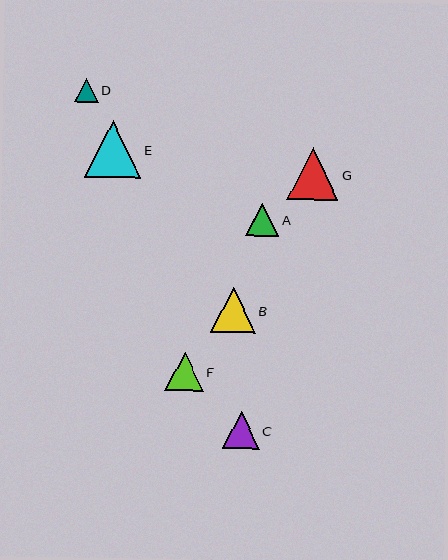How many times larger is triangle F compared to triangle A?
Triangle F is approximately 1.2 times the size of triangle A.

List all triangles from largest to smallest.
From largest to smallest: E, G, B, F, C, A, D.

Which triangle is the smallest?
Triangle D is the smallest with a size of approximately 24 pixels.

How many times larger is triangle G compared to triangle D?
Triangle G is approximately 2.1 times the size of triangle D.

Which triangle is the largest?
Triangle E is the largest with a size of approximately 57 pixels.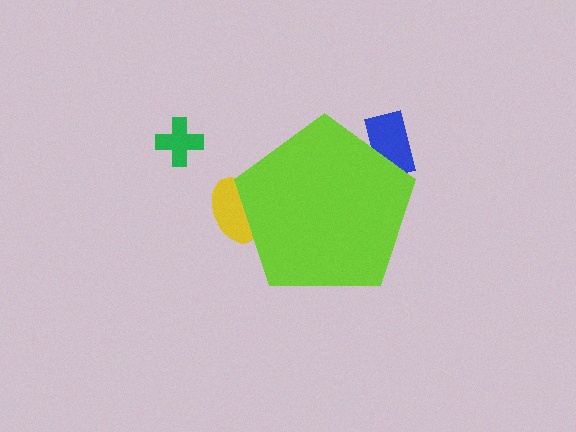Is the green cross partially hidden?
No, the green cross is fully visible.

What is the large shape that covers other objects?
A lime pentagon.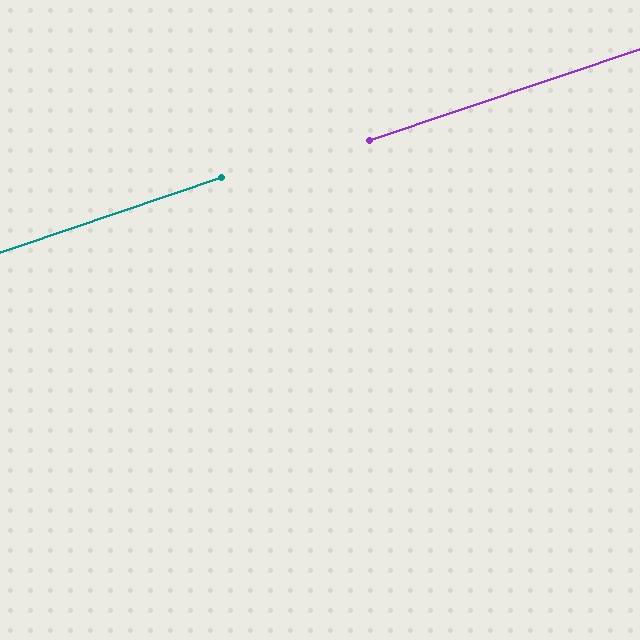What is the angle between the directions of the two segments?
Approximately 0 degrees.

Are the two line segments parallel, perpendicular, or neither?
Parallel — their directions differ by only 0.0°.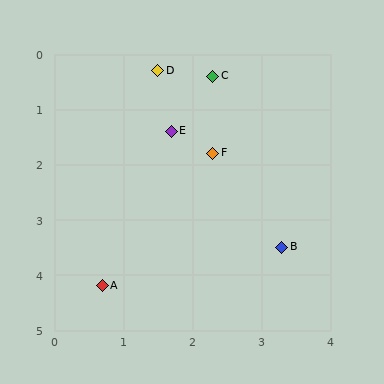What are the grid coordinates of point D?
Point D is at approximately (1.5, 0.3).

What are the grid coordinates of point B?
Point B is at approximately (3.3, 3.5).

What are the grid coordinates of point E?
Point E is at approximately (1.7, 1.4).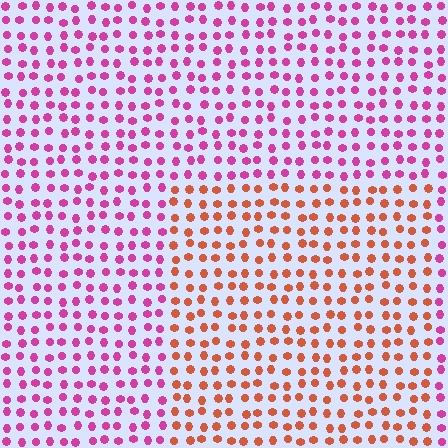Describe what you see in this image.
The image is filled with small magenta elements in a uniform arrangement. A rectangle-shaped region is visible where the elements are tinted to a slightly different hue, forming a subtle color boundary.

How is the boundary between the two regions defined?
The boundary is defined purely by a slight shift in hue (about 54 degrees). Spacing, size, and orientation are identical on both sides.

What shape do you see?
I see a rectangle.